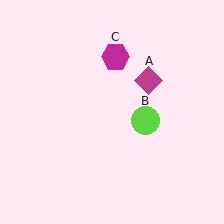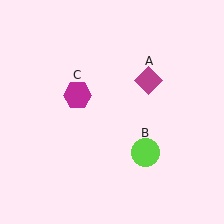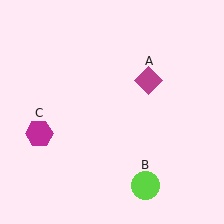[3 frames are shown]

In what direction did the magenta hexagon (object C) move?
The magenta hexagon (object C) moved down and to the left.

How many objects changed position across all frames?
2 objects changed position: lime circle (object B), magenta hexagon (object C).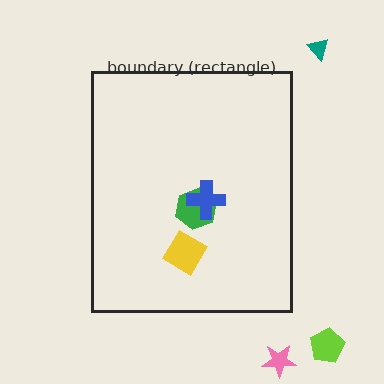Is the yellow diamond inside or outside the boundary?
Inside.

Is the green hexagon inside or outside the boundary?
Inside.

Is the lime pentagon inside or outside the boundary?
Outside.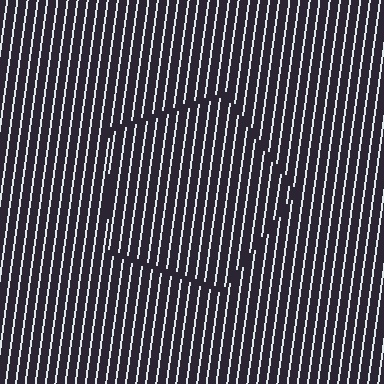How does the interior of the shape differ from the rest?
The interior of the shape contains the same grating, shifted by half a period — the contour is defined by the phase discontinuity where line-ends from the inner and outer gratings abut.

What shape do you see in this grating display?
An illusory pentagon. The interior of the shape contains the same grating, shifted by half a period — the contour is defined by the phase discontinuity where line-ends from the inner and outer gratings abut.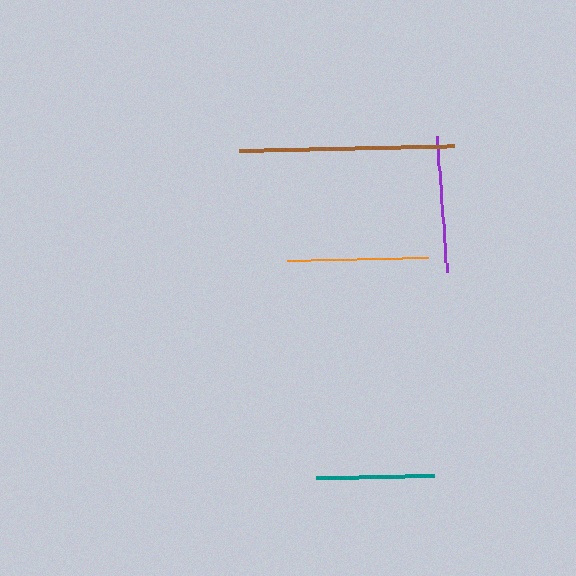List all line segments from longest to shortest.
From longest to shortest: brown, orange, purple, teal.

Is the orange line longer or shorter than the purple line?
The orange line is longer than the purple line.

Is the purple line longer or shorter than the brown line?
The brown line is longer than the purple line.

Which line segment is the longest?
The brown line is the longest at approximately 215 pixels.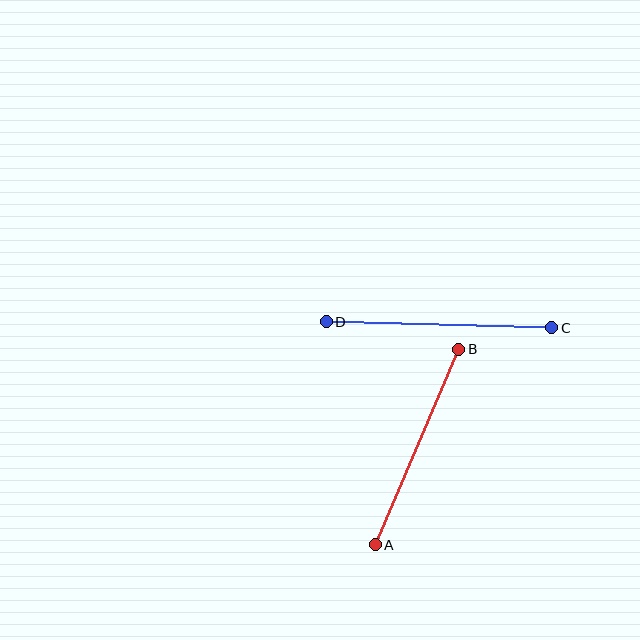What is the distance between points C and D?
The distance is approximately 226 pixels.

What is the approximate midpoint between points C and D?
The midpoint is at approximately (439, 325) pixels.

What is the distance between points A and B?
The distance is approximately 213 pixels.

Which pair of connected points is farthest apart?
Points C and D are farthest apart.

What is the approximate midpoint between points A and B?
The midpoint is at approximately (417, 447) pixels.